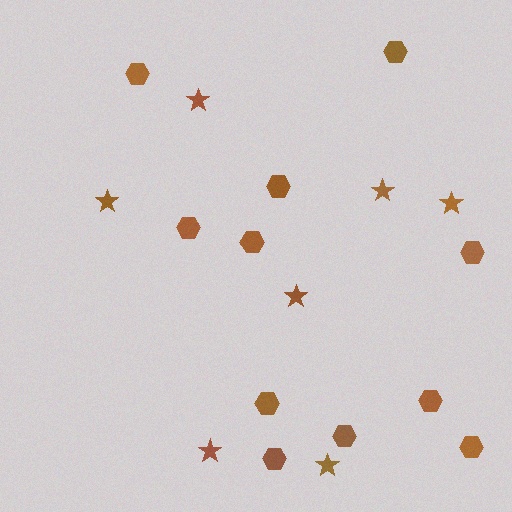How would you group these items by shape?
There are 2 groups: one group of hexagons (11) and one group of stars (7).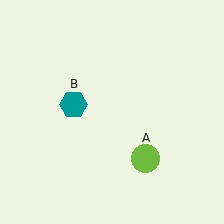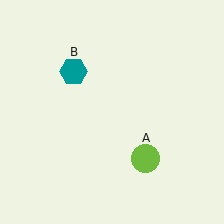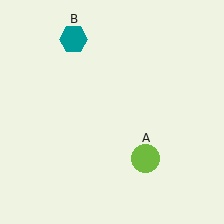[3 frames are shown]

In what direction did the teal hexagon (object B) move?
The teal hexagon (object B) moved up.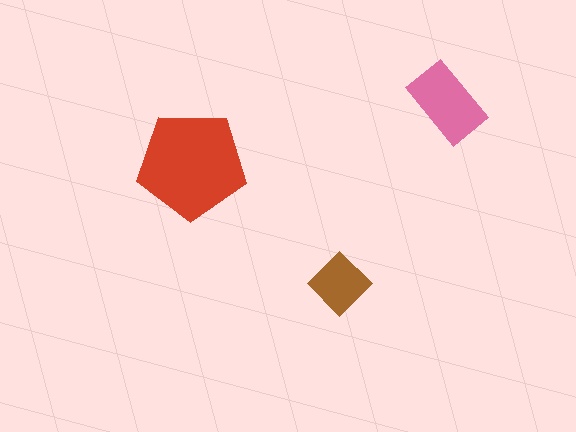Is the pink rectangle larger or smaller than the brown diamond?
Larger.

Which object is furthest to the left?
The red pentagon is leftmost.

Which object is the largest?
The red pentagon.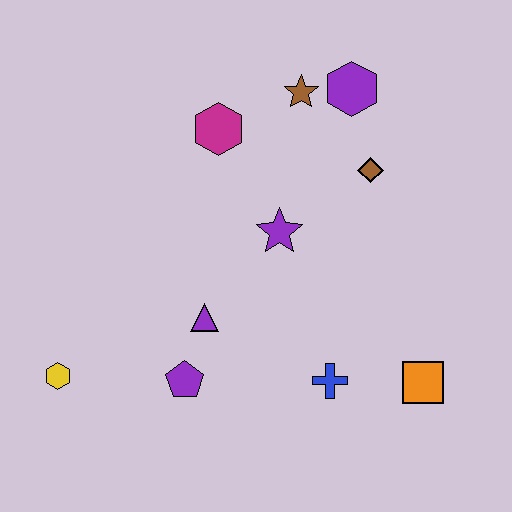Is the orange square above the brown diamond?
No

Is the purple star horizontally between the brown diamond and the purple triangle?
Yes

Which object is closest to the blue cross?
The orange square is closest to the blue cross.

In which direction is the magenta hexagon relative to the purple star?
The magenta hexagon is above the purple star.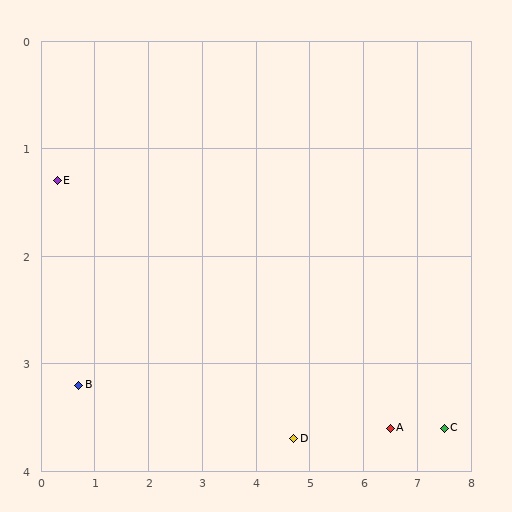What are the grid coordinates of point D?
Point D is at approximately (4.7, 3.7).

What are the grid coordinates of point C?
Point C is at approximately (7.5, 3.6).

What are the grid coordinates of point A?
Point A is at approximately (6.5, 3.6).